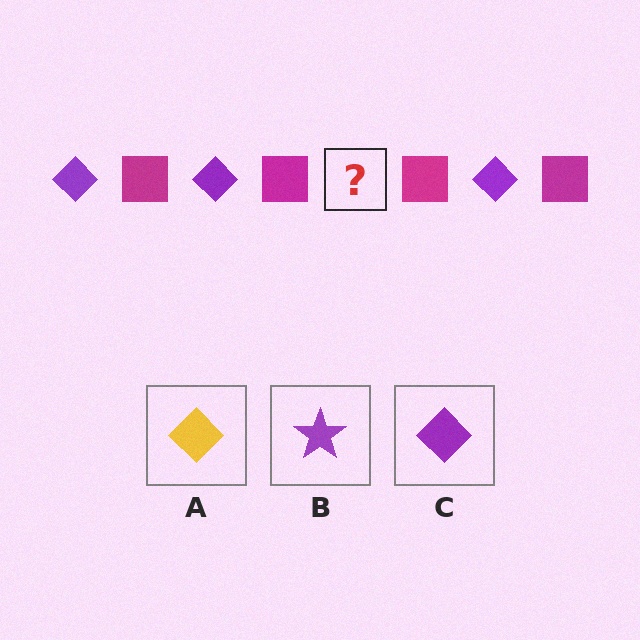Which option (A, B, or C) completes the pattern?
C.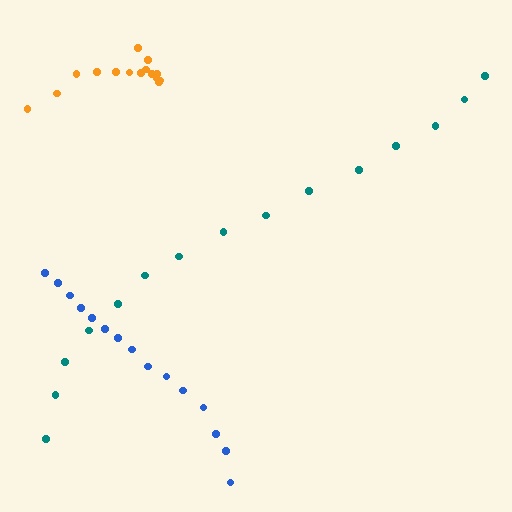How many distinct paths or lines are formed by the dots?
There are 3 distinct paths.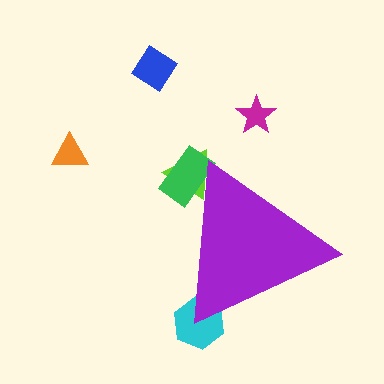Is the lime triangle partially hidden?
Yes, the lime triangle is partially hidden behind the purple triangle.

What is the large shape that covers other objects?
A purple triangle.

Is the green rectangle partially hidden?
Yes, the green rectangle is partially hidden behind the purple triangle.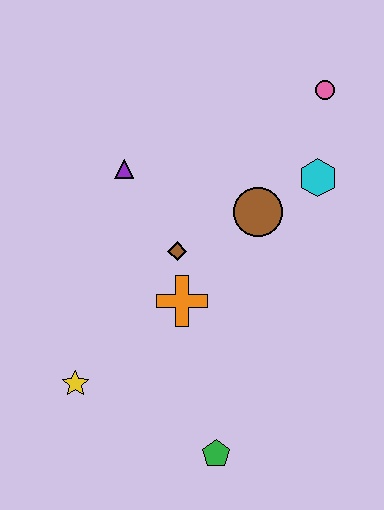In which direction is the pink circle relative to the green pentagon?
The pink circle is above the green pentagon.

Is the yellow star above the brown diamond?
No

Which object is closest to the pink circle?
The cyan hexagon is closest to the pink circle.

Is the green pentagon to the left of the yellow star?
No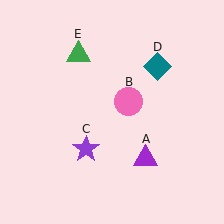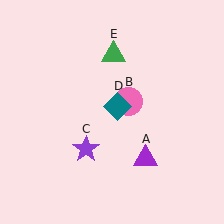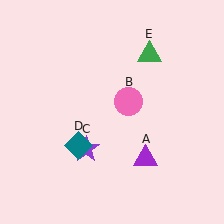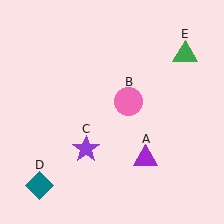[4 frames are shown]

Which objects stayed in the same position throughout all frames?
Purple triangle (object A) and pink circle (object B) and purple star (object C) remained stationary.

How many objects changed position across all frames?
2 objects changed position: teal diamond (object D), green triangle (object E).